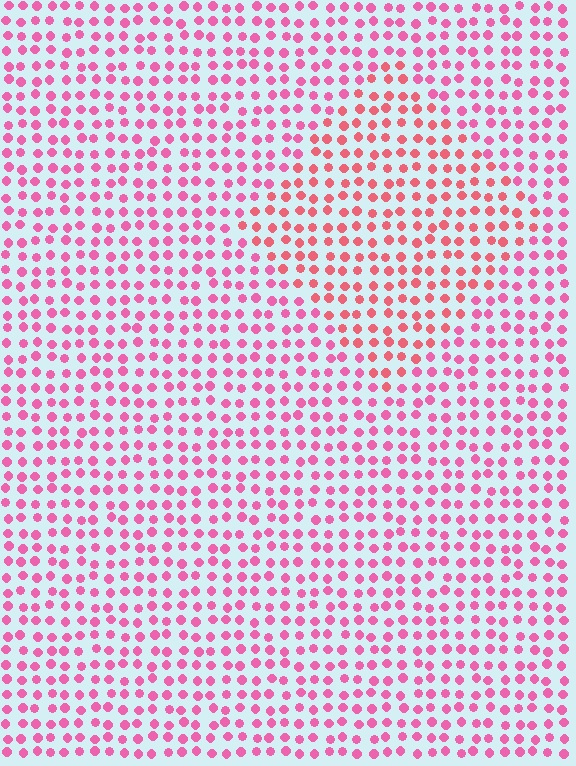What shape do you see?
I see a diamond.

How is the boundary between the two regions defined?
The boundary is defined purely by a slight shift in hue (about 24 degrees). Spacing, size, and orientation are identical on both sides.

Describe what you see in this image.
The image is filled with small pink elements in a uniform arrangement. A diamond-shaped region is visible where the elements are tinted to a slightly different hue, forming a subtle color boundary.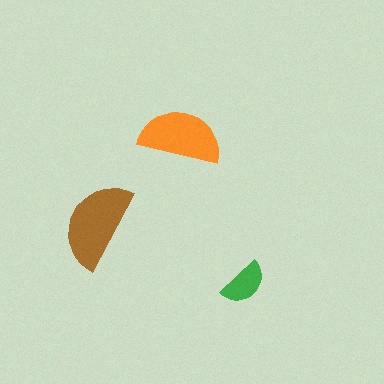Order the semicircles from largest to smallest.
the brown one, the orange one, the green one.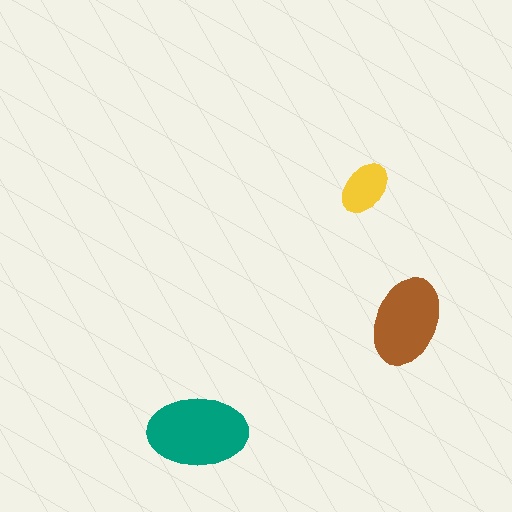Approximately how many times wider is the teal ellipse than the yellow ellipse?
About 2 times wider.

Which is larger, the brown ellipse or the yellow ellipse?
The brown one.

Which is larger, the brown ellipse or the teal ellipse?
The teal one.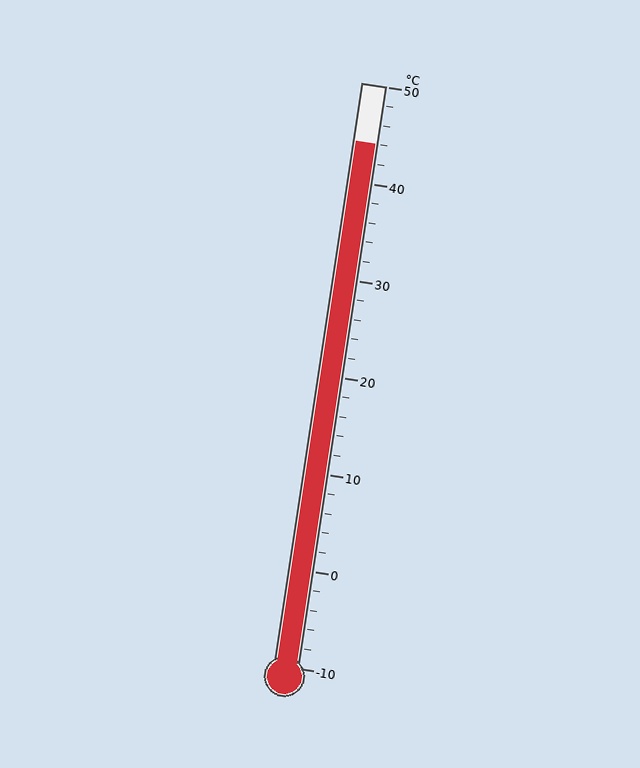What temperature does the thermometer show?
The thermometer shows approximately 44°C.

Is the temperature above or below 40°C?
The temperature is above 40°C.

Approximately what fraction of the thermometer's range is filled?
The thermometer is filled to approximately 90% of its range.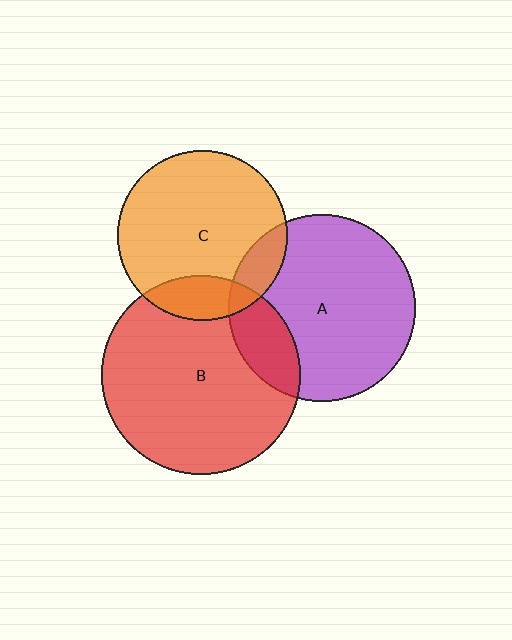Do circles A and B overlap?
Yes.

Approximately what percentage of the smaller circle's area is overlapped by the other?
Approximately 20%.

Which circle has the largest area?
Circle B (red).